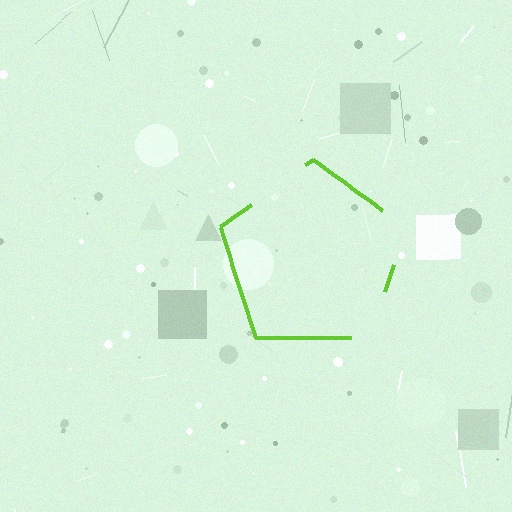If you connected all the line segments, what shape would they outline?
They would outline a pentagon.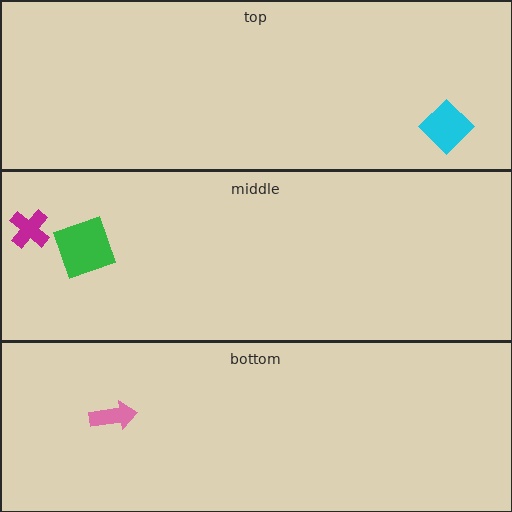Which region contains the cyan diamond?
The top region.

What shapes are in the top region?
The cyan diamond.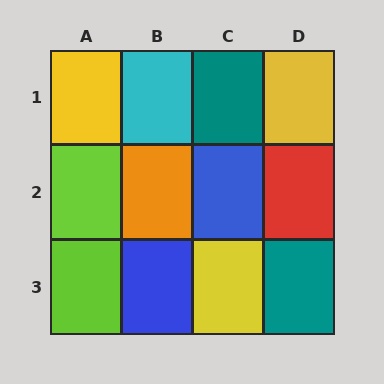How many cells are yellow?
3 cells are yellow.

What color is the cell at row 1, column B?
Cyan.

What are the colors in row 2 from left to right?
Lime, orange, blue, red.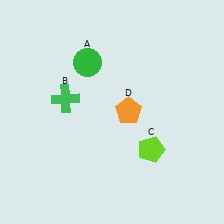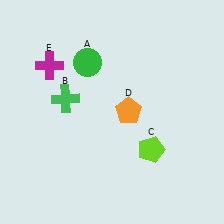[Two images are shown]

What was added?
A magenta cross (E) was added in Image 2.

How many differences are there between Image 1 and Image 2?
There is 1 difference between the two images.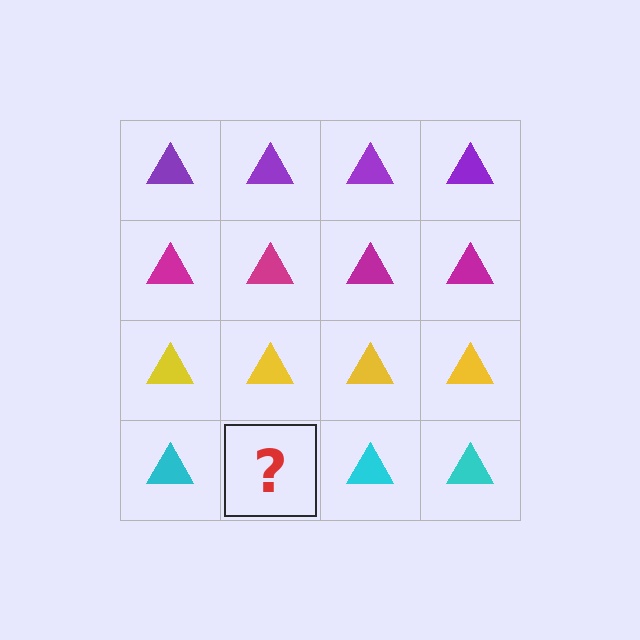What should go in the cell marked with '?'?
The missing cell should contain a cyan triangle.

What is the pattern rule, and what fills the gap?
The rule is that each row has a consistent color. The gap should be filled with a cyan triangle.